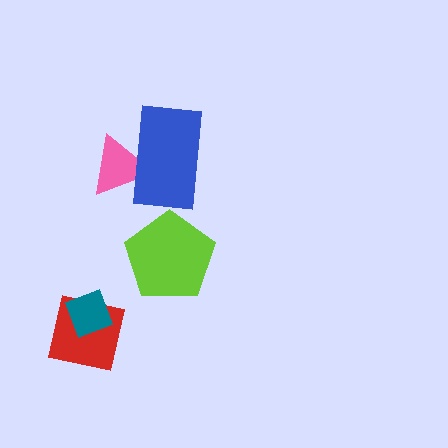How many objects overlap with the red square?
1 object overlaps with the red square.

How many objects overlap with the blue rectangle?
1 object overlaps with the blue rectangle.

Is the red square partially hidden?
Yes, it is partially covered by another shape.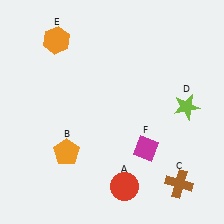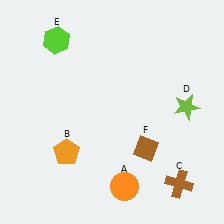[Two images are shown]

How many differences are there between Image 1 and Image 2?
There are 3 differences between the two images.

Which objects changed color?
A changed from red to orange. E changed from orange to lime. F changed from magenta to brown.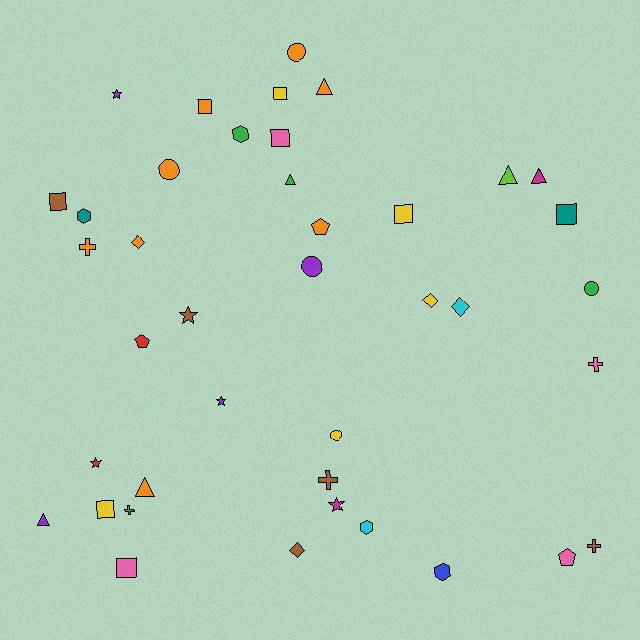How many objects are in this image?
There are 40 objects.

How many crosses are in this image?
There are 5 crosses.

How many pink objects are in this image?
There are 4 pink objects.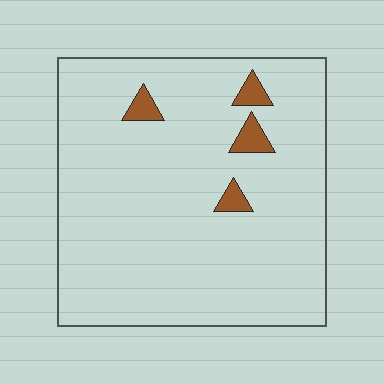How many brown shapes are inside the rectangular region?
4.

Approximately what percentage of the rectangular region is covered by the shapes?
Approximately 5%.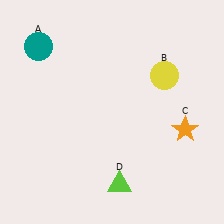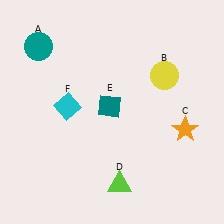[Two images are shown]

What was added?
A teal diamond (E), a cyan diamond (F) were added in Image 2.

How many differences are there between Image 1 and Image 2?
There are 2 differences between the two images.